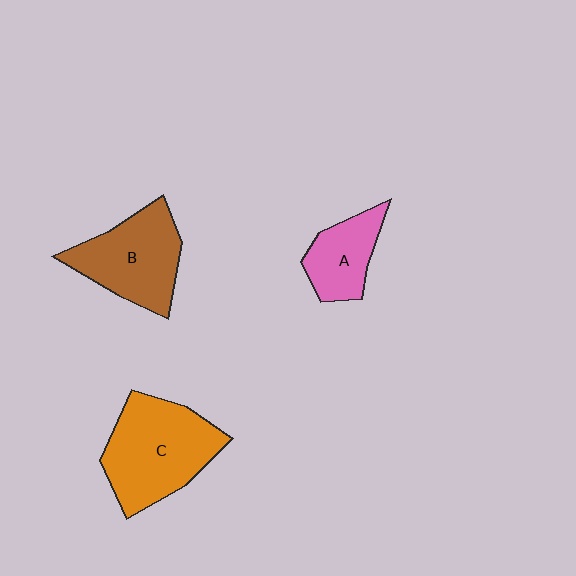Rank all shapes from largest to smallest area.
From largest to smallest: C (orange), B (brown), A (pink).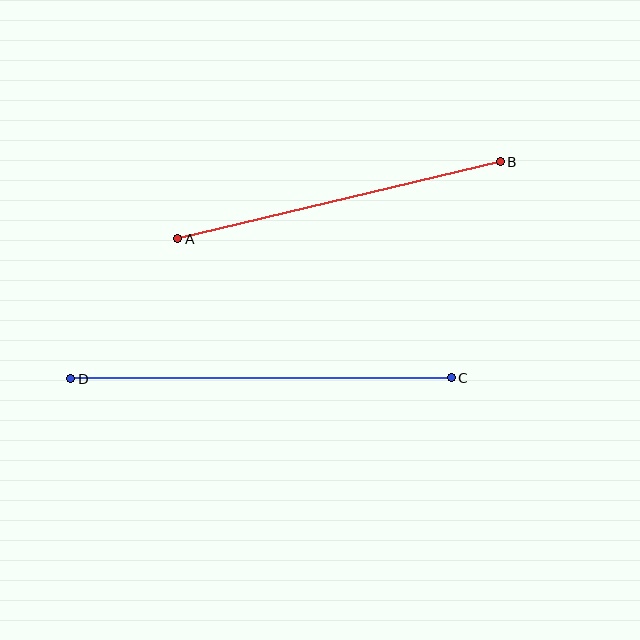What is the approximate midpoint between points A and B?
The midpoint is at approximately (339, 200) pixels.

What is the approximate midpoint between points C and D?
The midpoint is at approximately (261, 378) pixels.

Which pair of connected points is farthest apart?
Points C and D are farthest apart.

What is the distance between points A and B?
The distance is approximately 332 pixels.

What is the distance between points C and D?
The distance is approximately 381 pixels.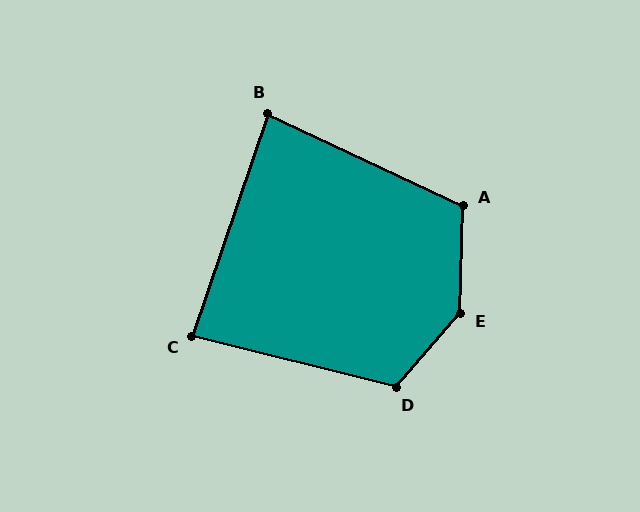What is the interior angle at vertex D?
Approximately 117 degrees (obtuse).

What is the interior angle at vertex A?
Approximately 114 degrees (obtuse).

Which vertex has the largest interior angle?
E, at approximately 140 degrees.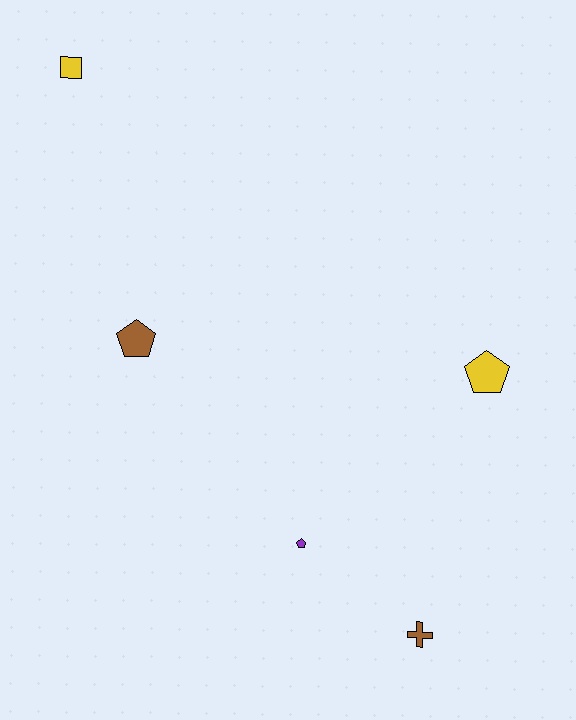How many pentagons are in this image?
There are 3 pentagons.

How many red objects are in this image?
There are no red objects.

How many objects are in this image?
There are 5 objects.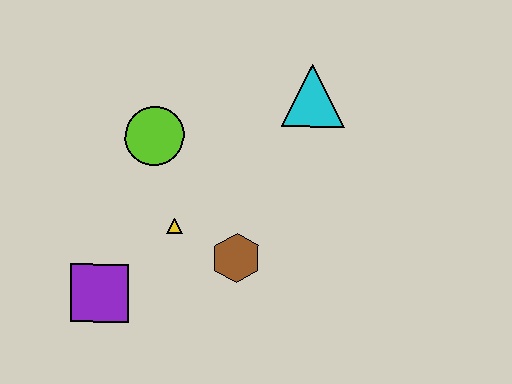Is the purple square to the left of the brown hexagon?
Yes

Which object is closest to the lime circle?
The yellow triangle is closest to the lime circle.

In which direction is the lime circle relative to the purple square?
The lime circle is above the purple square.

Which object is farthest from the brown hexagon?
The cyan triangle is farthest from the brown hexagon.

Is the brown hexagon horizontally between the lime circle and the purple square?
No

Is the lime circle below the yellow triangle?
No